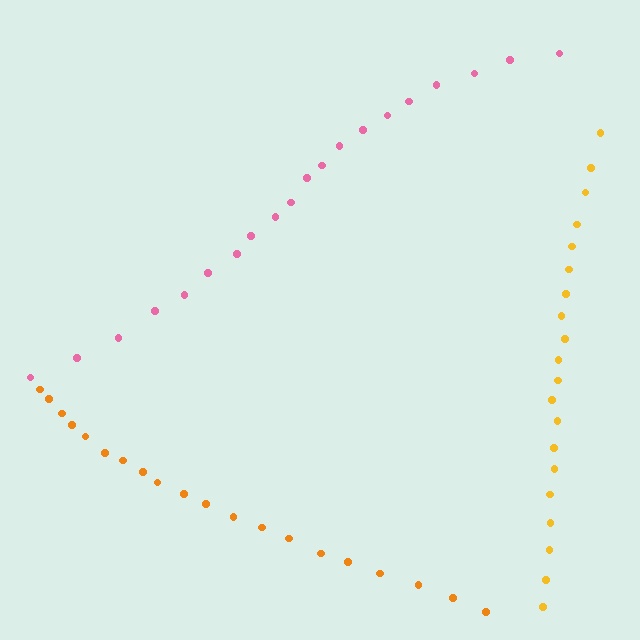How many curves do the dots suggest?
There are 3 distinct paths.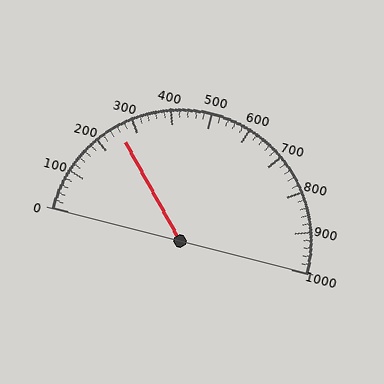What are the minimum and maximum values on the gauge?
The gauge ranges from 0 to 1000.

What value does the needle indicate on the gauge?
The needle indicates approximately 260.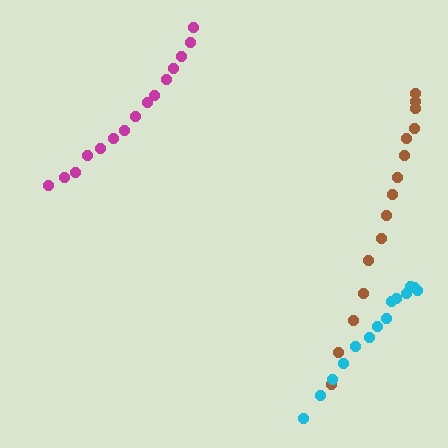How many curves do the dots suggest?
There are 3 distinct paths.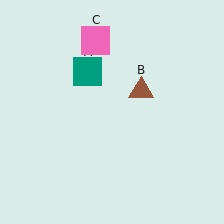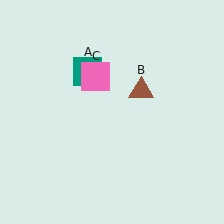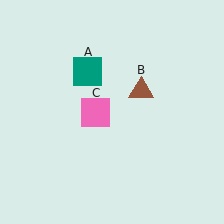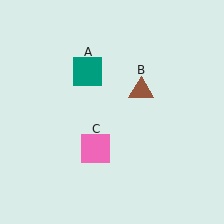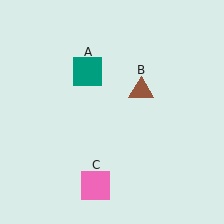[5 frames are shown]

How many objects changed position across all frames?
1 object changed position: pink square (object C).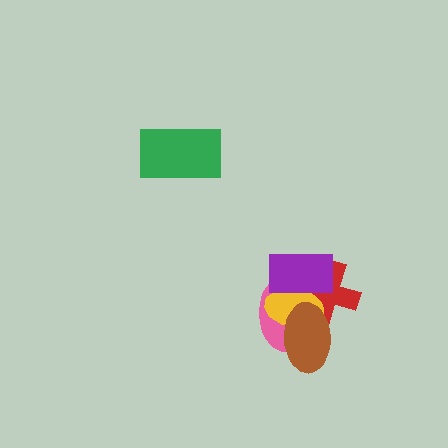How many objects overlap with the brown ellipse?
4 objects overlap with the brown ellipse.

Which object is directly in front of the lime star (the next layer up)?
The red cross is directly in front of the lime star.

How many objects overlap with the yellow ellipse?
5 objects overlap with the yellow ellipse.